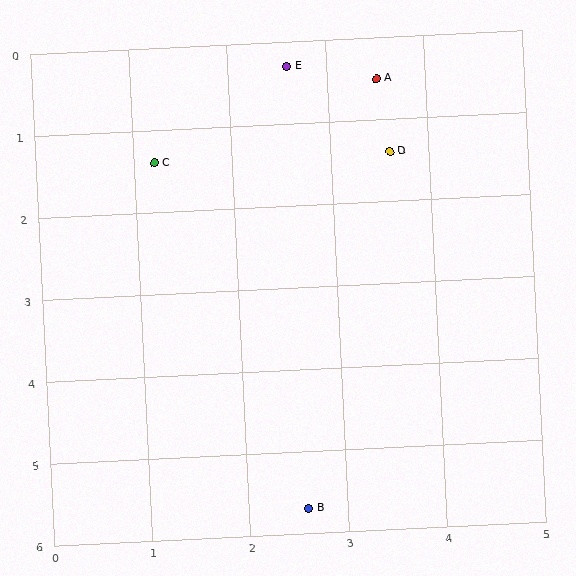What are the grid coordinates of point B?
Point B is at approximately (2.6, 5.7).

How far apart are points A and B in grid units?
Points A and B are about 5.3 grid units apart.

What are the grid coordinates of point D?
Point D is at approximately (3.6, 1.4).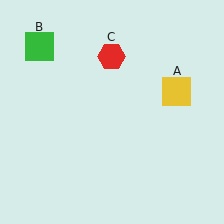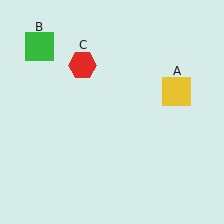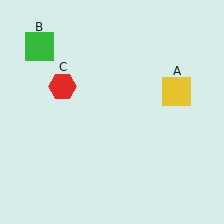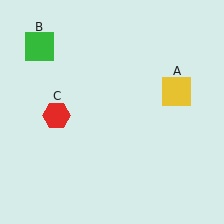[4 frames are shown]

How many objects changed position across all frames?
1 object changed position: red hexagon (object C).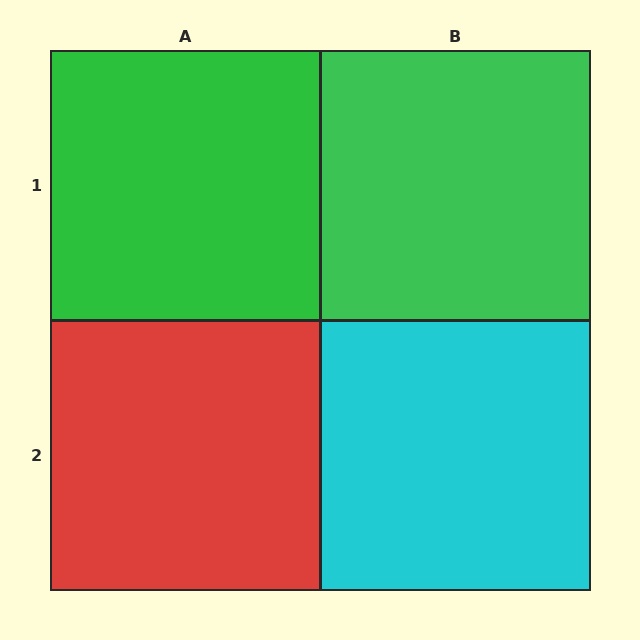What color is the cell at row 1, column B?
Green.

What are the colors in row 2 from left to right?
Red, cyan.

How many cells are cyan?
1 cell is cyan.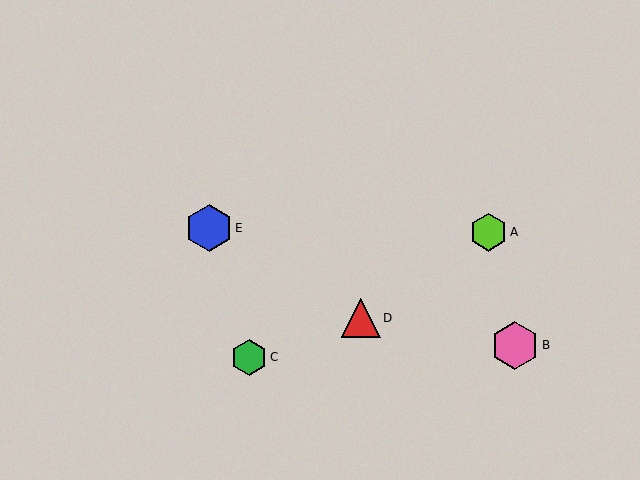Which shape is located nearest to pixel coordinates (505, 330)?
The pink hexagon (labeled B) at (515, 345) is nearest to that location.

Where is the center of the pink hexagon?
The center of the pink hexagon is at (515, 345).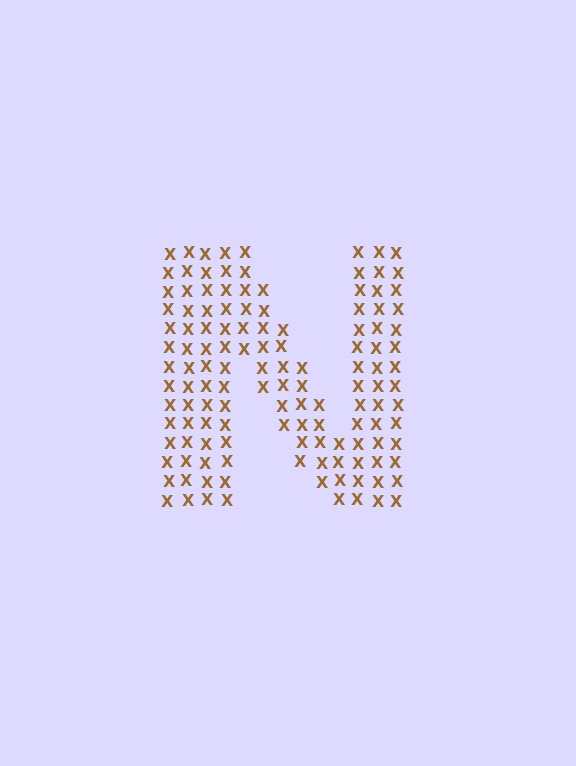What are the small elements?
The small elements are letter X's.